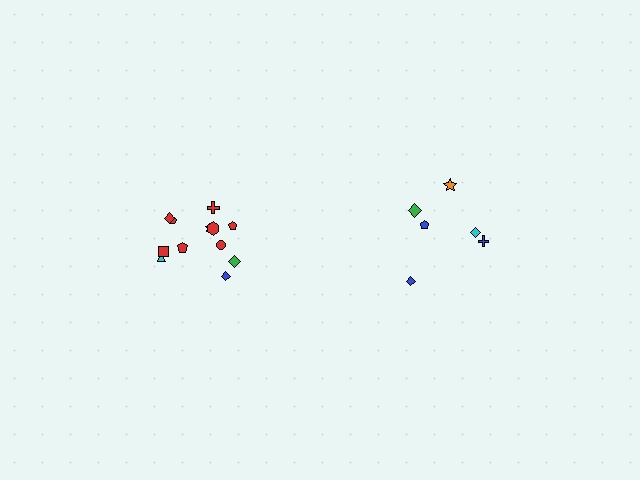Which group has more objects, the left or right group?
The left group.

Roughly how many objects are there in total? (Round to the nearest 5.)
Roughly 20 objects in total.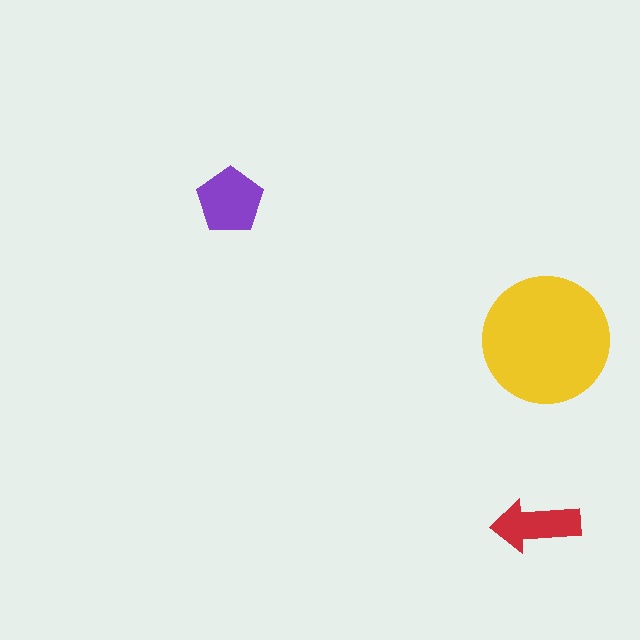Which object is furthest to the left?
The purple pentagon is leftmost.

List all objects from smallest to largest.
The red arrow, the purple pentagon, the yellow circle.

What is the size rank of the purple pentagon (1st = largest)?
2nd.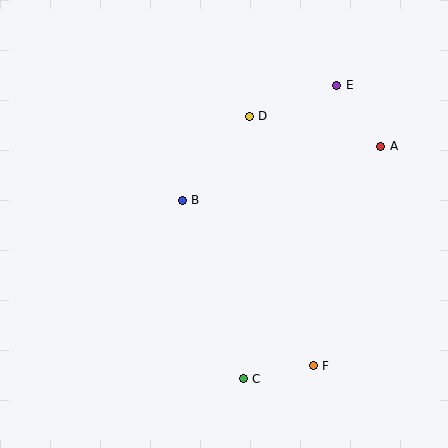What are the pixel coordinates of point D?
Point D is at (249, 116).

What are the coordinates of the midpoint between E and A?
The midpoint between E and A is at (359, 116).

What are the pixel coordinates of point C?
Point C is at (243, 379).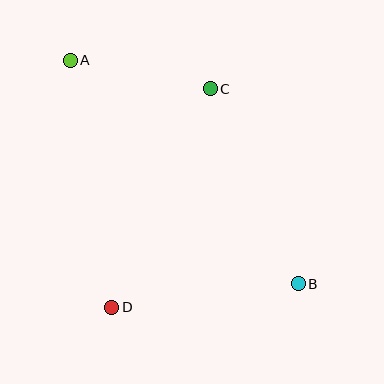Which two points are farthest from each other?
Points A and B are farthest from each other.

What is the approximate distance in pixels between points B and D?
The distance between B and D is approximately 188 pixels.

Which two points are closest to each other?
Points A and C are closest to each other.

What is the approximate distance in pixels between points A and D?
The distance between A and D is approximately 250 pixels.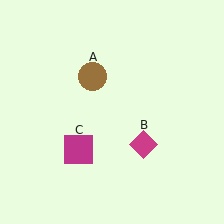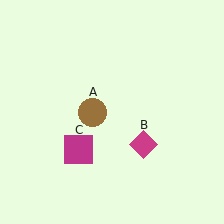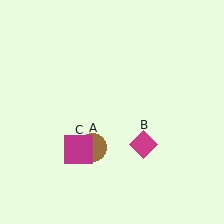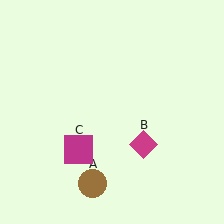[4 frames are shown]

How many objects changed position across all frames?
1 object changed position: brown circle (object A).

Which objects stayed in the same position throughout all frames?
Magenta diamond (object B) and magenta square (object C) remained stationary.